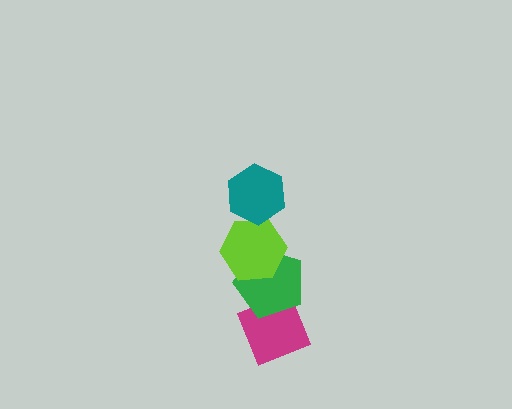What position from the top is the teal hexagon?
The teal hexagon is 1st from the top.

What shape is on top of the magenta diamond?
The green pentagon is on top of the magenta diamond.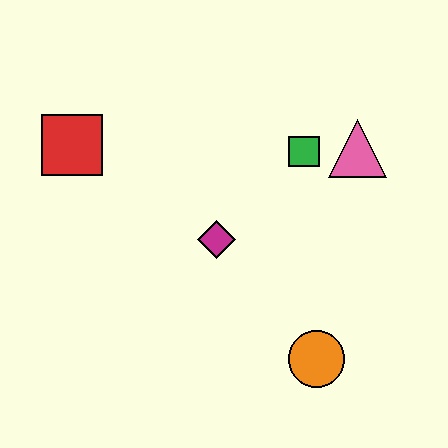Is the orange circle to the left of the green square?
No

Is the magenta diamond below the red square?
Yes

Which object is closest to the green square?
The pink triangle is closest to the green square.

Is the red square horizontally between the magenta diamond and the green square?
No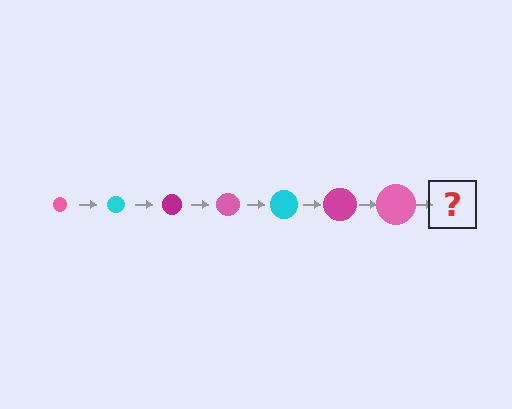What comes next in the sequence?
The next element should be a cyan circle, larger than the previous one.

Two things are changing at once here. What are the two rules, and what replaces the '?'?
The two rules are that the circle grows larger each step and the color cycles through pink, cyan, and magenta. The '?' should be a cyan circle, larger than the previous one.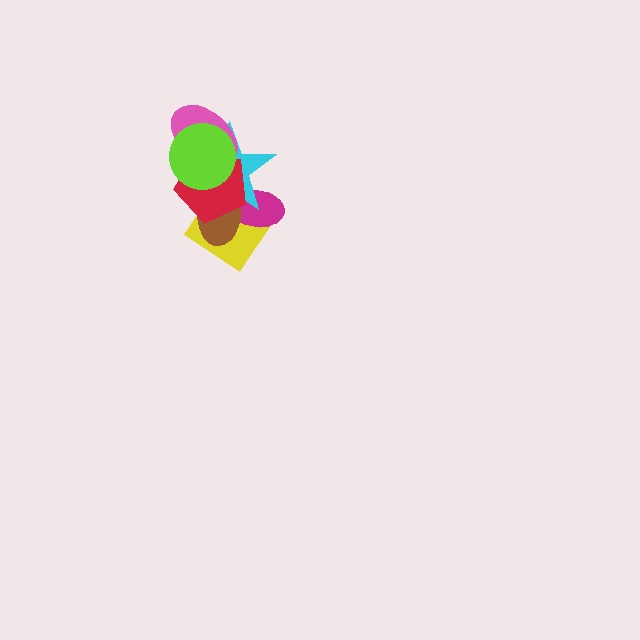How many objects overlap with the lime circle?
4 objects overlap with the lime circle.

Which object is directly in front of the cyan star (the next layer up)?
The pink ellipse is directly in front of the cyan star.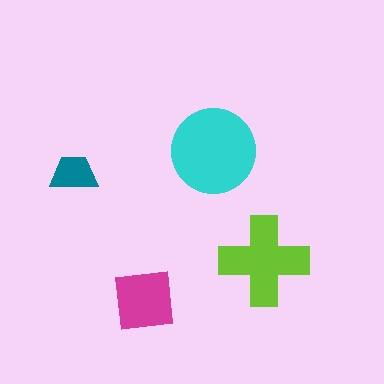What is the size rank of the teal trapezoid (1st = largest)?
4th.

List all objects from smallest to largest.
The teal trapezoid, the magenta square, the lime cross, the cyan circle.